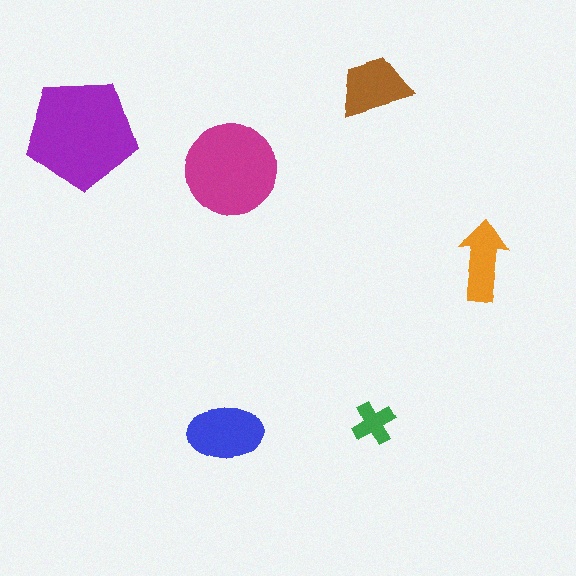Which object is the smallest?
The green cross.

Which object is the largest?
The purple pentagon.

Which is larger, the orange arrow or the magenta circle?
The magenta circle.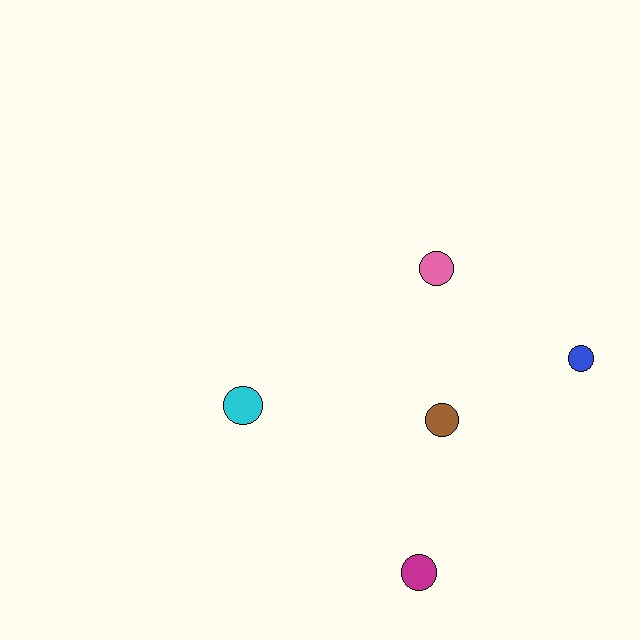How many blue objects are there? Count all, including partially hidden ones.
There is 1 blue object.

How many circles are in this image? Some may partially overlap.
There are 5 circles.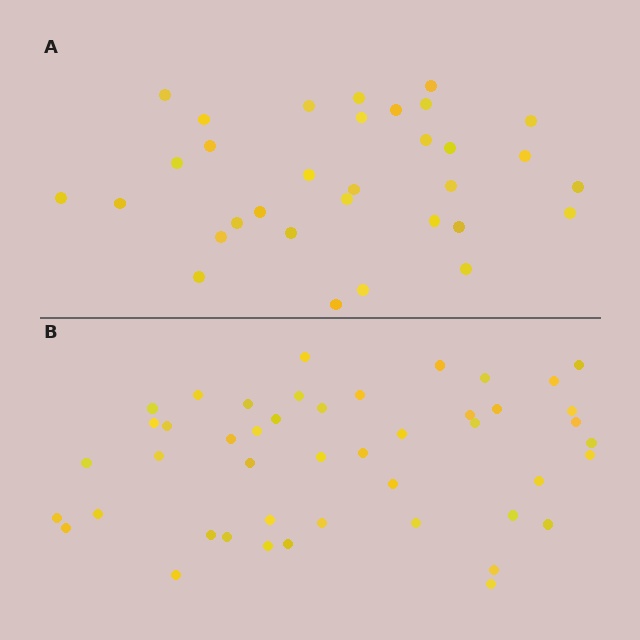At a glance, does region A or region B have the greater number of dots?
Region B (the bottom region) has more dots.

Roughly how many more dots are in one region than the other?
Region B has approximately 15 more dots than region A.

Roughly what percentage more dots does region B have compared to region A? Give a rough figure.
About 45% more.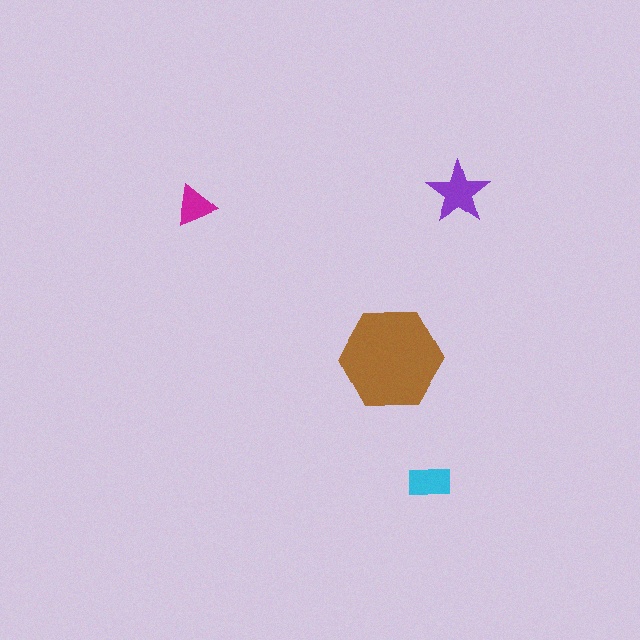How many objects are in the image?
There are 4 objects in the image.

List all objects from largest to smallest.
The brown hexagon, the purple star, the cyan rectangle, the magenta triangle.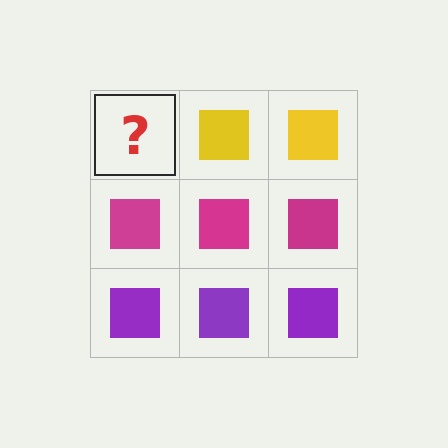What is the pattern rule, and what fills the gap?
The rule is that each row has a consistent color. The gap should be filled with a yellow square.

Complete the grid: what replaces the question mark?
The question mark should be replaced with a yellow square.